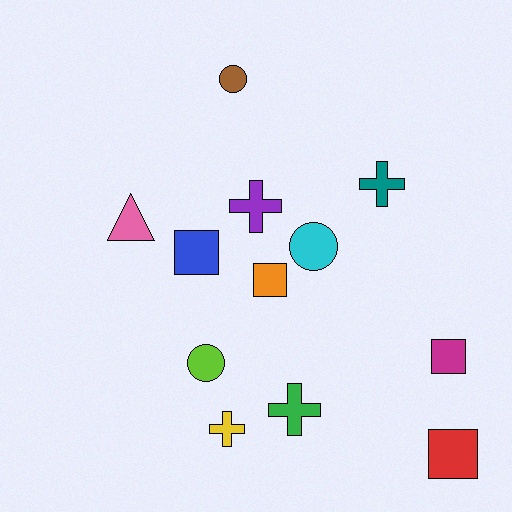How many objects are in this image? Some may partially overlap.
There are 12 objects.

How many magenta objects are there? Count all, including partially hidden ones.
There is 1 magenta object.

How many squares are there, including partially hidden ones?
There are 4 squares.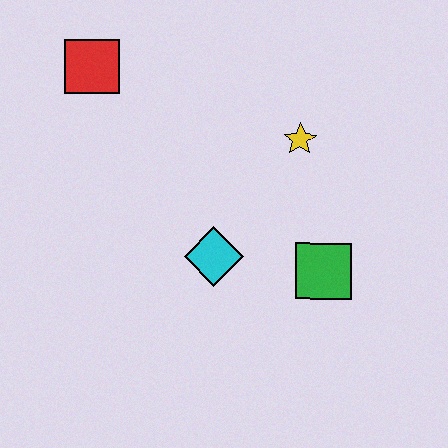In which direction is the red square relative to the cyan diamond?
The red square is above the cyan diamond.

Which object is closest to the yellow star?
The green square is closest to the yellow star.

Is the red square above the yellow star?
Yes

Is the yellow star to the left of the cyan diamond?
No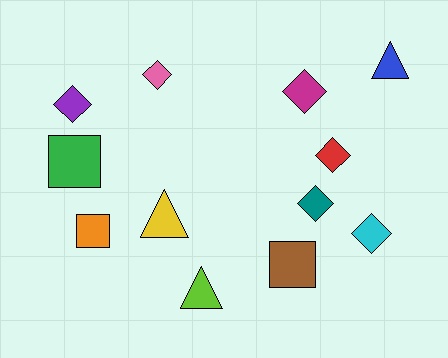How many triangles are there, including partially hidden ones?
There are 3 triangles.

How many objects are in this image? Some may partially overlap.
There are 12 objects.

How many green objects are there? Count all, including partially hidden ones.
There is 1 green object.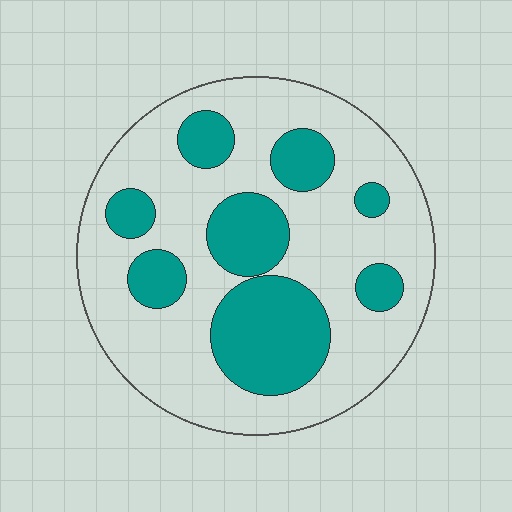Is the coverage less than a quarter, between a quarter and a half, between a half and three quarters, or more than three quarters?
Between a quarter and a half.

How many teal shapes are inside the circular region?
8.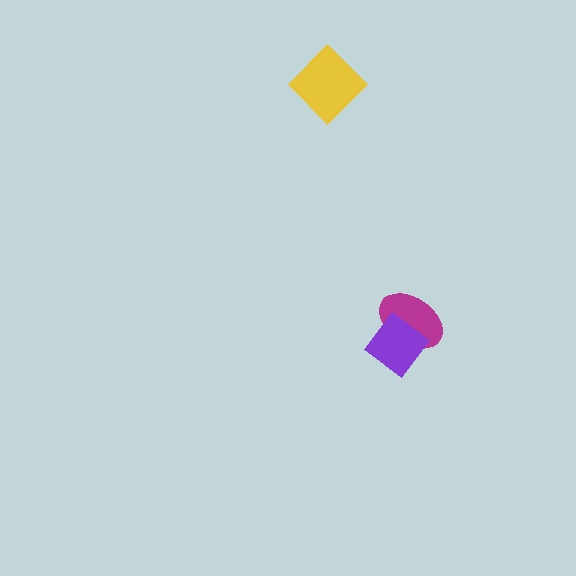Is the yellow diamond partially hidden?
No, no other shape covers it.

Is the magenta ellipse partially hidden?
Yes, it is partially covered by another shape.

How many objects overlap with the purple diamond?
1 object overlaps with the purple diamond.